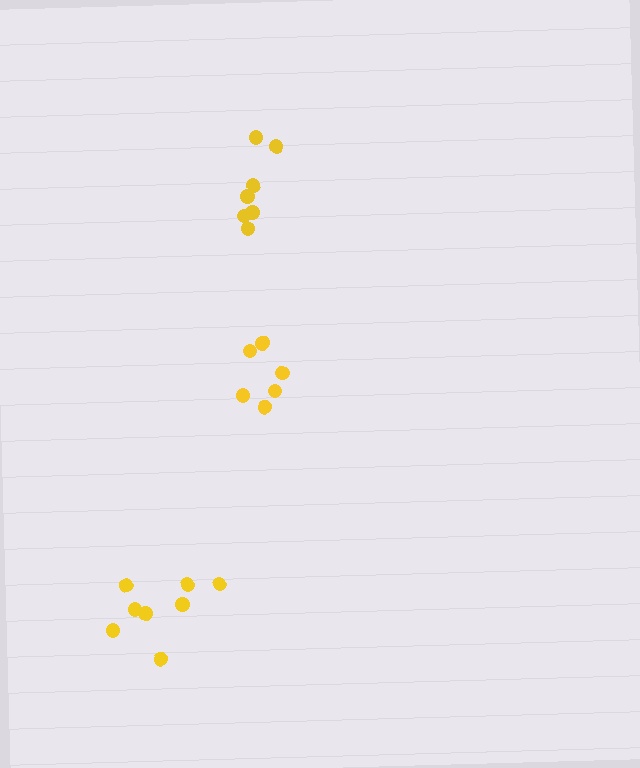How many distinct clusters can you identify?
There are 3 distinct clusters.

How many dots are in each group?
Group 1: 6 dots, Group 2: 7 dots, Group 3: 8 dots (21 total).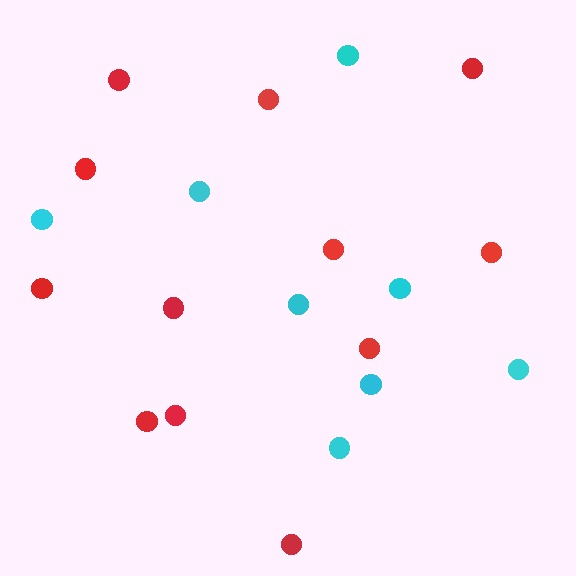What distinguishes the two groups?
There are 2 groups: one group of red circles (12) and one group of cyan circles (8).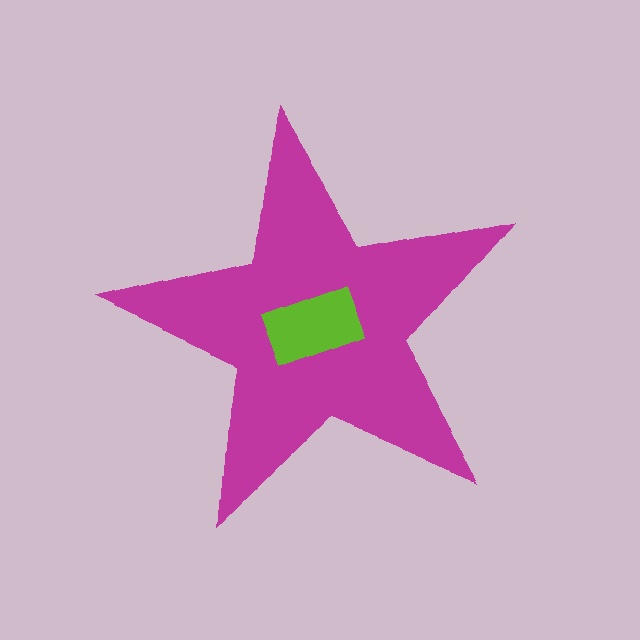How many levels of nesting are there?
2.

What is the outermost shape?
The magenta star.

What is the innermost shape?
The lime rectangle.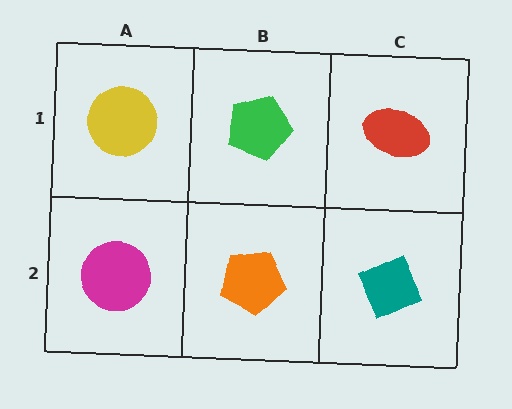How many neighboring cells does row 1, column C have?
2.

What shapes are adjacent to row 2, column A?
A yellow circle (row 1, column A), an orange pentagon (row 2, column B).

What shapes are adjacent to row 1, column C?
A teal diamond (row 2, column C), a green pentagon (row 1, column B).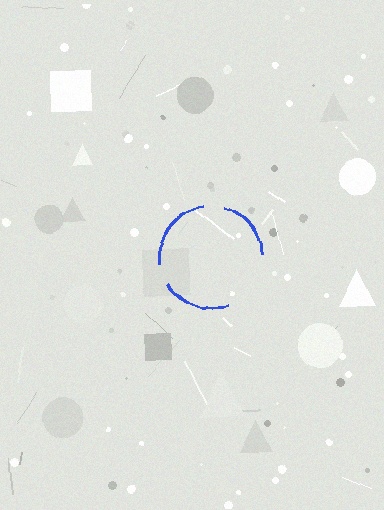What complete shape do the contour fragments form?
The contour fragments form a circle.